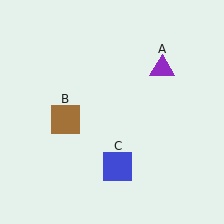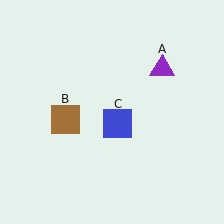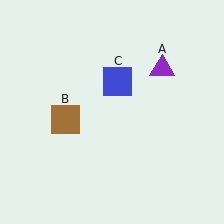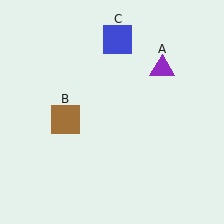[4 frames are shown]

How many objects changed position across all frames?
1 object changed position: blue square (object C).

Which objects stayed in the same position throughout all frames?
Purple triangle (object A) and brown square (object B) remained stationary.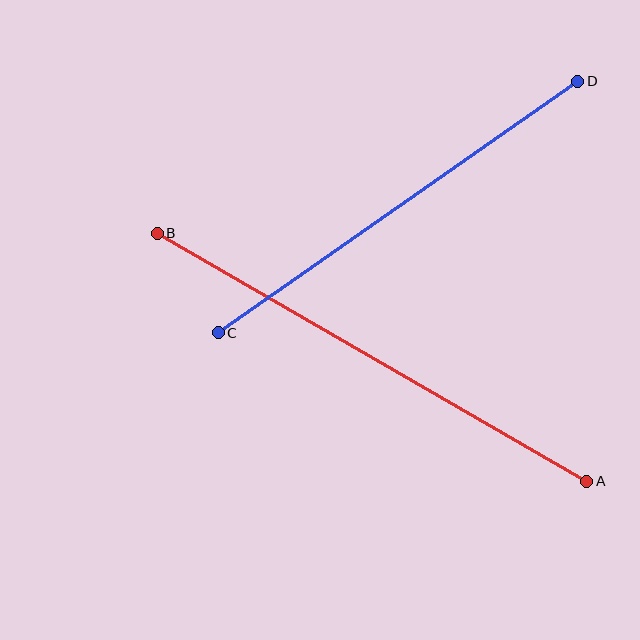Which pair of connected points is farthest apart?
Points A and B are farthest apart.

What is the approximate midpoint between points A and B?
The midpoint is at approximately (372, 357) pixels.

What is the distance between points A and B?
The distance is approximately 496 pixels.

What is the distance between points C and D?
The distance is approximately 439 pixels.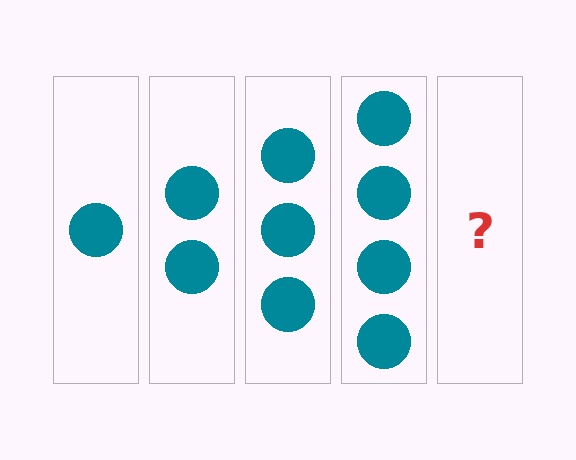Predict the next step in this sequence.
The next step is 5 circles.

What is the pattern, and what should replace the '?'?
The pattern is that each step adds one more circle. The '?' should be 5 circles.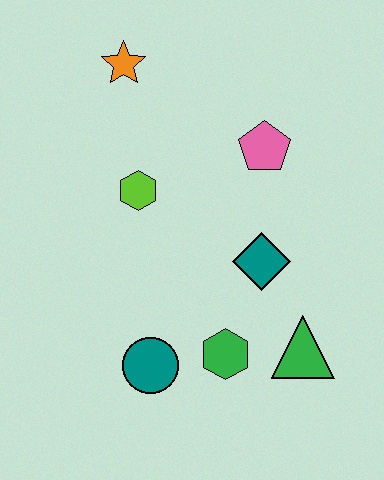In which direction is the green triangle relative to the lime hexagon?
The green triangle is to the right of the lime hexagon.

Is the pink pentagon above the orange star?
No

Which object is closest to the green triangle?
The green hexagon is closest to the green triangle.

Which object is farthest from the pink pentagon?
The teal circle is farthest from the pink pentagon.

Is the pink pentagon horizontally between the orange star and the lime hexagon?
No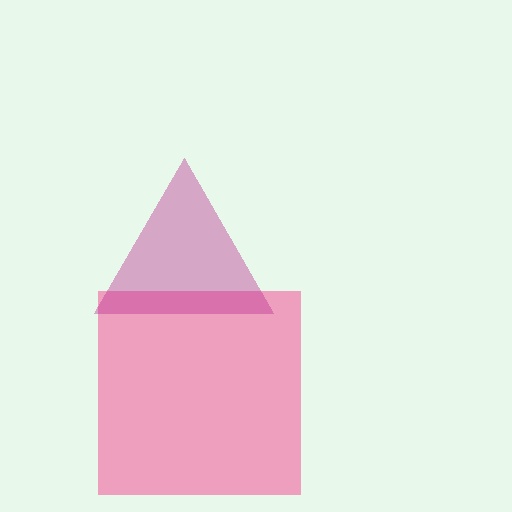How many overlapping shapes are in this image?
There are 2 overlapping shapes in the image.